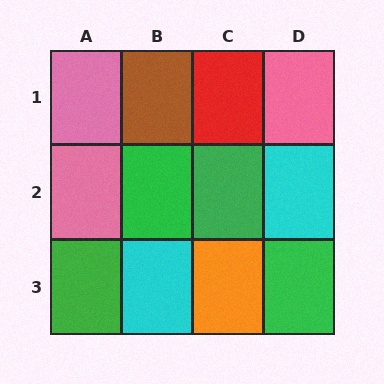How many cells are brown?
1 cell is brown.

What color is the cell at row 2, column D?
Cyan.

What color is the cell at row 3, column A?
Green.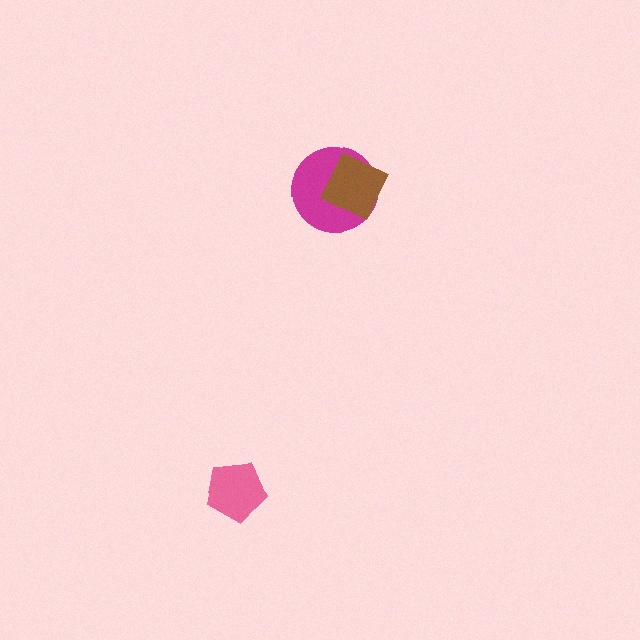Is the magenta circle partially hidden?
Yes, it is partially covered by another shape.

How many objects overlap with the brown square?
1 object overlaps with the brown square.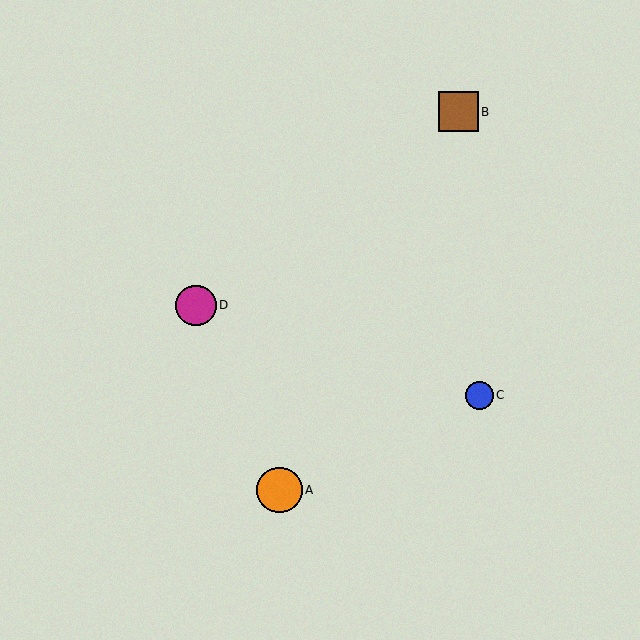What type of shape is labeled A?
Shape A is an orange circle.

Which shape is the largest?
The orange circle (labeled A) is the largest.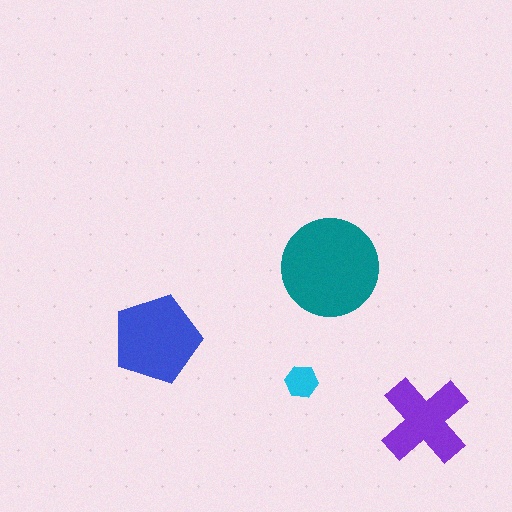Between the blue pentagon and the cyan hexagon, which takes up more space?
The blue pentagon.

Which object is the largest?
The teal circle.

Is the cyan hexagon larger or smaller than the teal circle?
Smaller.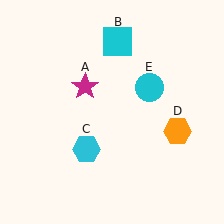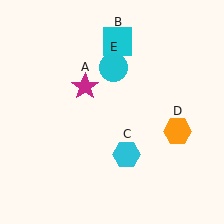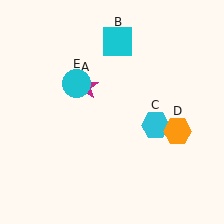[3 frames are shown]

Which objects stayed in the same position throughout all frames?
Magenta star (object A) and cyan square (object B) and orange hexagon (object D) remained stationary.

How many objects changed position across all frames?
2 objects changed position: cyan hexagon (object C), cyan circle (object E).